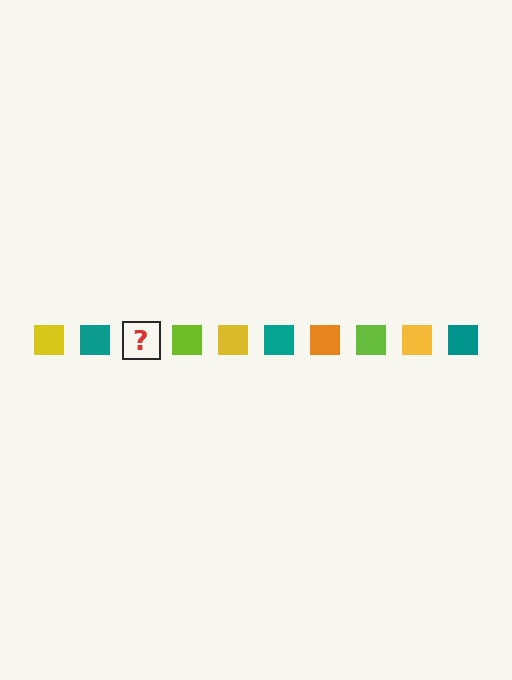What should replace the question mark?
The question mark should be replaced with an orange square.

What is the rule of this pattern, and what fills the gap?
The rule is that the pattern cycles through yellow, teal, orange, lime squares. The gap should be filled with an orange square.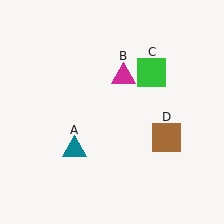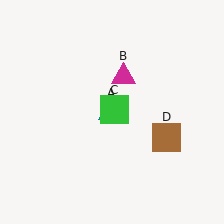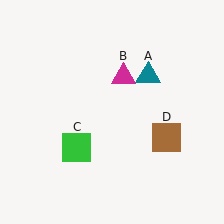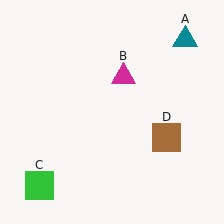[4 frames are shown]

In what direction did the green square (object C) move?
The green square (object C) moved down and to the left.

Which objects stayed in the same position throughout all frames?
Magenta triangle (object B) and brown square (object D) remained stationary.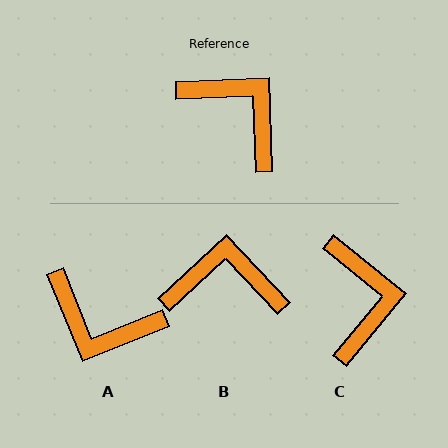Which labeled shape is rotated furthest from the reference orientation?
A, about 160 degrees away.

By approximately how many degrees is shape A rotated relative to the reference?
Approximately 160 degrees clockwise.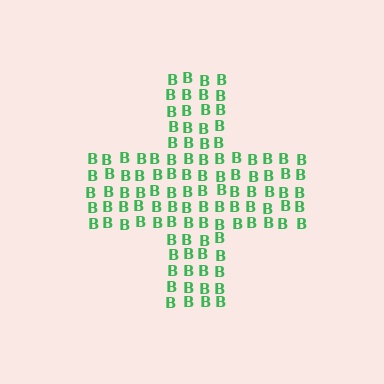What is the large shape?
The large shape is a cross.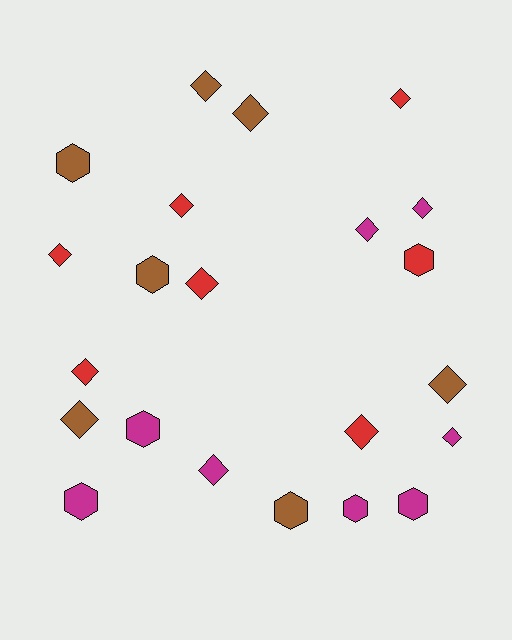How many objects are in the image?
There are 22 objects.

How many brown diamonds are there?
There are 4 brown diamonds.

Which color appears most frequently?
Magenta, with 8 objects.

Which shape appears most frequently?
Diamond, with 14 objects.